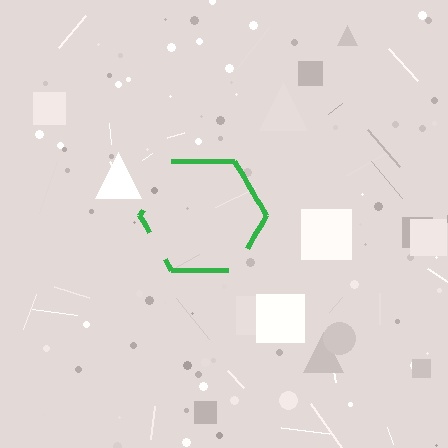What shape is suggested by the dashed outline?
The dashed outline suggests a hexagon.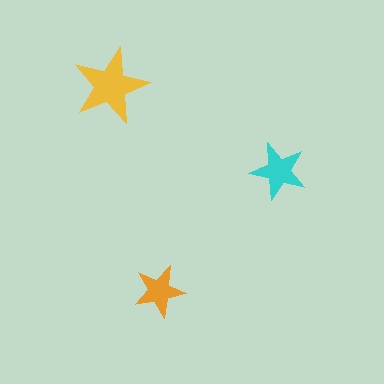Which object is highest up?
The yellow star is topmost.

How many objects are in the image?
There are 3 objects in the image.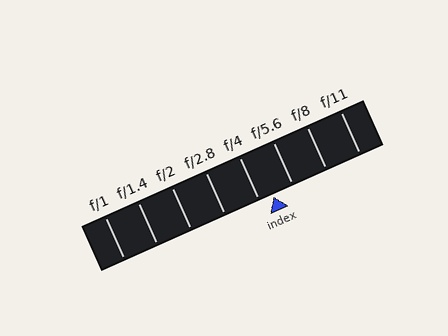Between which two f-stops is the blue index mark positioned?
The index mark is between f/4 and f/5.6.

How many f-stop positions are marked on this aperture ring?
There are 8 f-stop positions marked.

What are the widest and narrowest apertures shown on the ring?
The widest aperture shown is f/1 and the narrowest is f/11.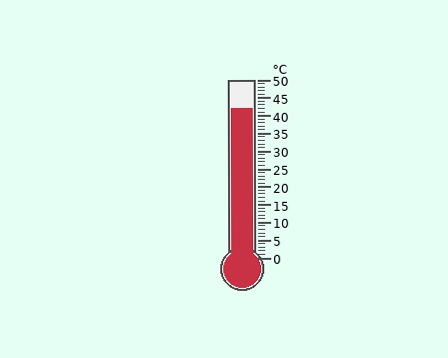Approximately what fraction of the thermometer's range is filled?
The thermometer is filled to approximately 85% of its range.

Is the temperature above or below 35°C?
The temperature is above 35°C.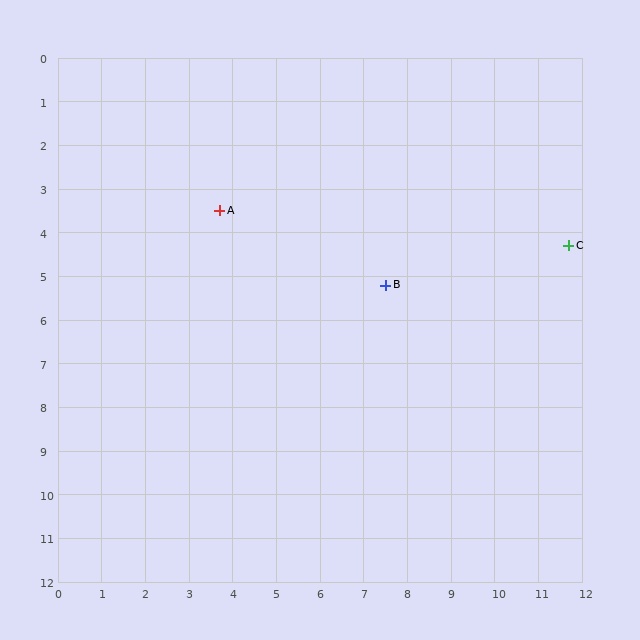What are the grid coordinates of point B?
Point B is at approximately (7.5, 5.2).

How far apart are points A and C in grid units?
Points A and C are about 8.0 grid units apart.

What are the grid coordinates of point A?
Point A is at approximately (3.7, 3.5).